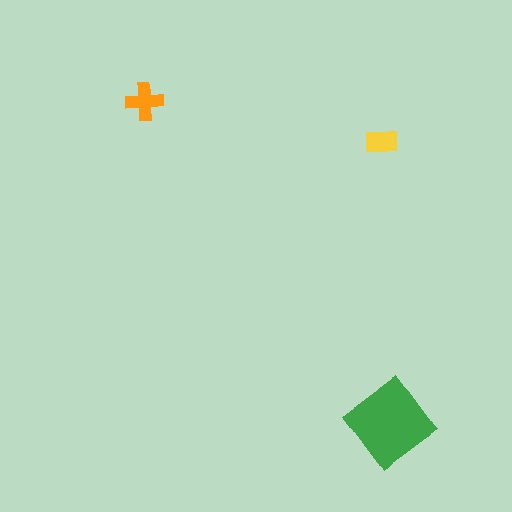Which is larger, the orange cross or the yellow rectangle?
The orange cross.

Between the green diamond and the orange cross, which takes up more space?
The green diamond.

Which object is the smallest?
The yellow rectangle.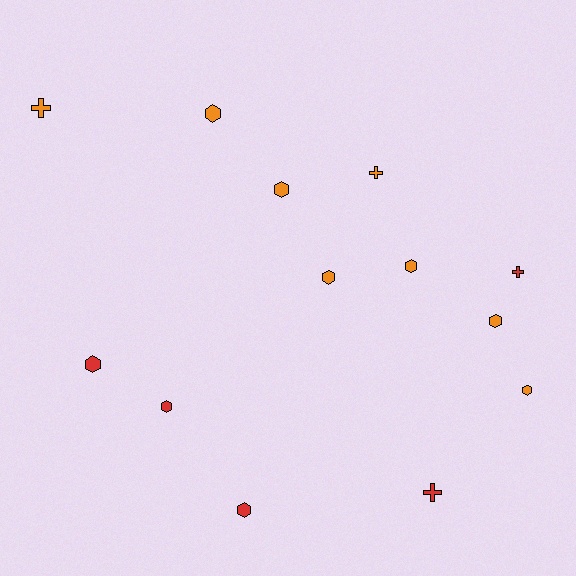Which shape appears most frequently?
Hexagon, with 9 objects.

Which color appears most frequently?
Orange, with 8 objects.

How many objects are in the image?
There are 13 objects.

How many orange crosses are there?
There are 2 orange crosses.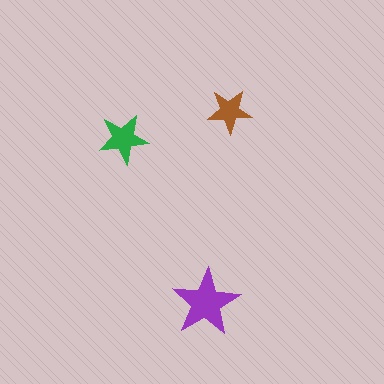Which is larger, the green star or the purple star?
The purple one.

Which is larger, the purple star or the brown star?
The purple one.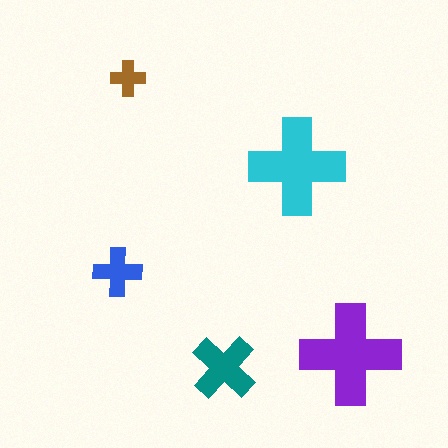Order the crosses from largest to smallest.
the purple one, the cyan one, the teal one, the blue one, the brown one.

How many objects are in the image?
There are 5 objects in the image.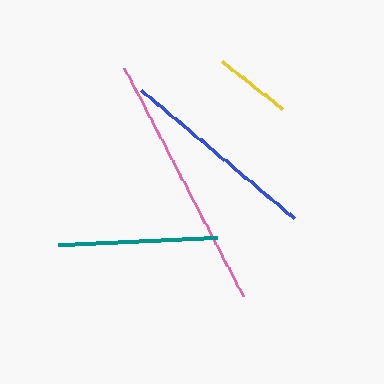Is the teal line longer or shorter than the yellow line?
The teal line is longer than the yellow line.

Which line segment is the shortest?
The yellow line is the shortest at approximately 76 pixels.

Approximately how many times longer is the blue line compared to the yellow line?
The blue line is approximately 2.6 times the length of the yellow line.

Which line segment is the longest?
The pink line is the longest at approximately 257 pixels.